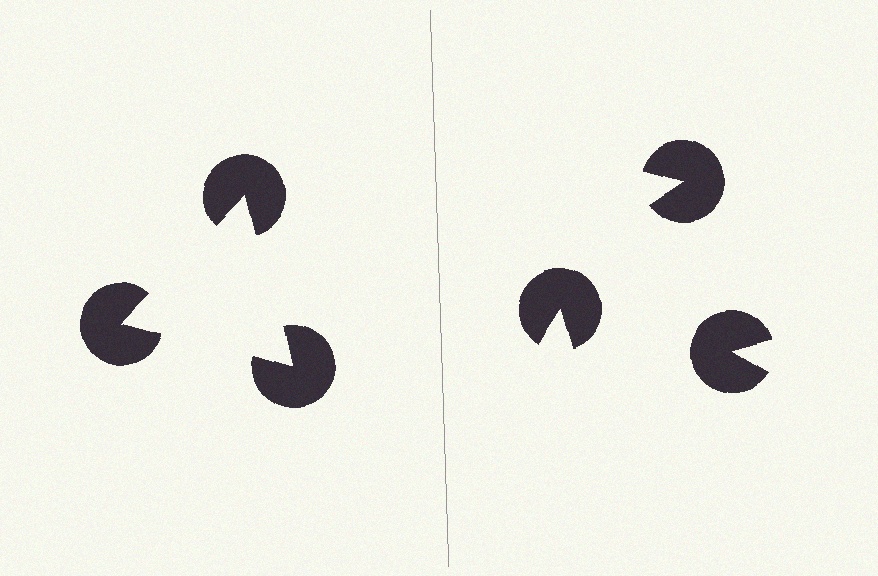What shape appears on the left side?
An illusory triangle.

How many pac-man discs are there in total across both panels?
6 — 3 on each side.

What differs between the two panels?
The pac-man discs are positioned identically on both sides; only the wedge orientations differ. On the left they align to a triangle; on the right they are misaligned.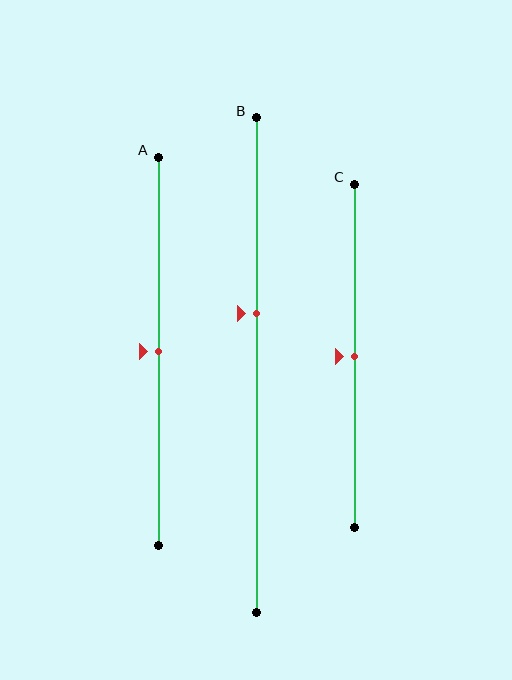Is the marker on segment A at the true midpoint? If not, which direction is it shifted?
Yes, the marker on segment A is at the true midpoint.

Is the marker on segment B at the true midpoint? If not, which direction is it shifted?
No, the marker on segment B is shifted upward by about 10% of the segment length.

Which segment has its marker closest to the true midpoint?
Segment A has its marker closest to the true midpoint.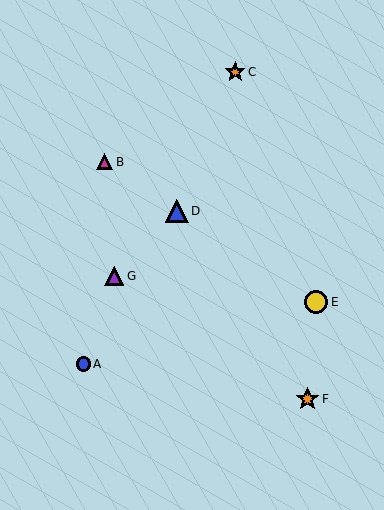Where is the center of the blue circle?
The center of the blue circle is at (83, 364).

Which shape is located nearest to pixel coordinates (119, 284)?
The purple triangle (labeled G) at (114, 276) is nearest to that location.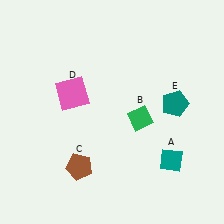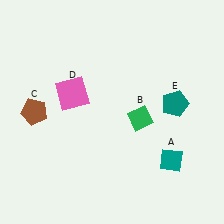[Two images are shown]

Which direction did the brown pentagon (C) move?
The brown pentagon (C) moved up.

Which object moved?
The brown pentagon (C) moved up.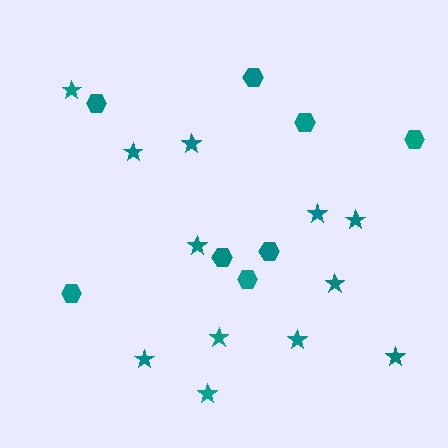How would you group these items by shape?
There are 2 groups: one group of hexagons (8) and one group of stars (12).